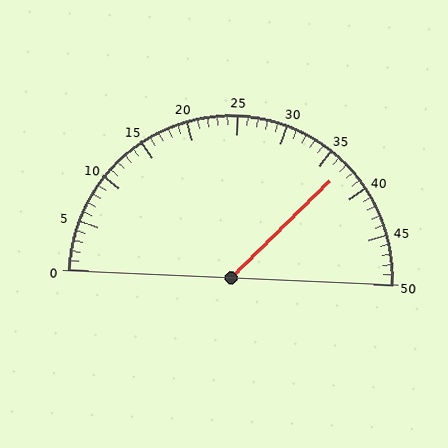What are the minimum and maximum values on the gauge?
The gauge ranges from 0 to 50.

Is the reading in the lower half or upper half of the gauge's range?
The reading is in the upper half of the range (0 to 50).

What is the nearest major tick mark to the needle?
The nearest major tick mark is 35.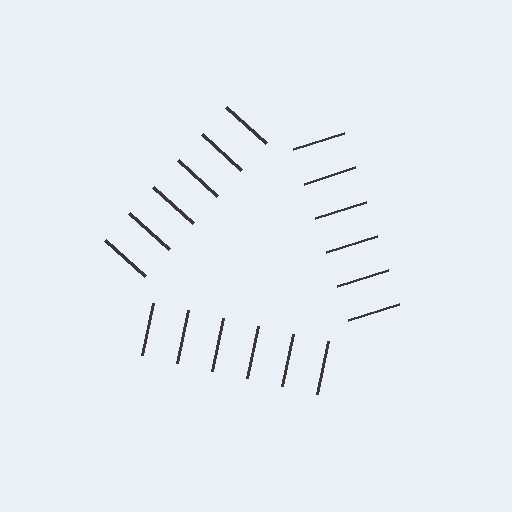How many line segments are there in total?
18 — 6 along each of the 3 edges.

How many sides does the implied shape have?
3 sides — the line-ends trace a triangle.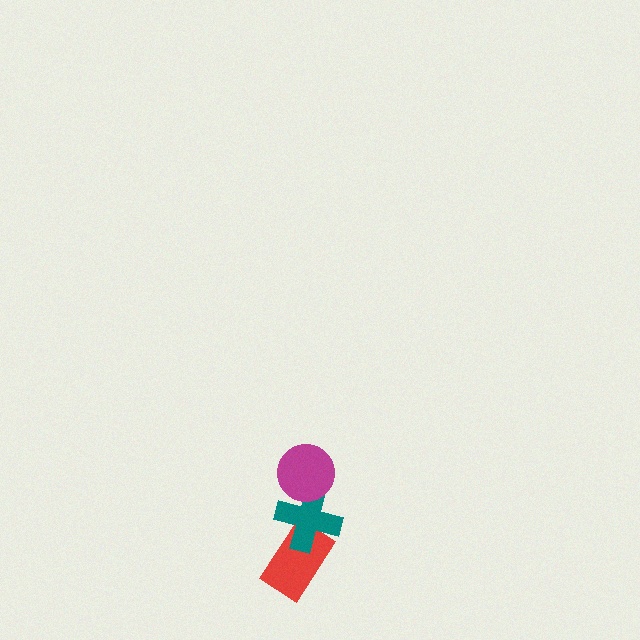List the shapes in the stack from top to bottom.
From top to bottom: the magenta circle, the teal cross, the red rectangle.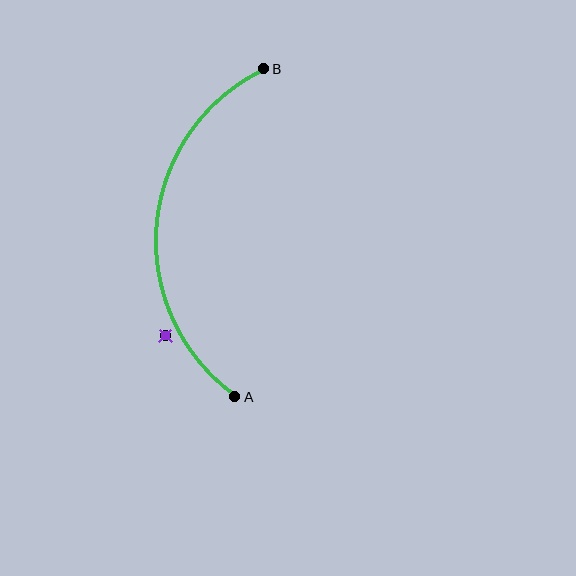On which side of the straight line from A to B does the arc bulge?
The arc bulges to the left of the straight line connecting A and B.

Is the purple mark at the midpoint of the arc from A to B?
No — the purple mark does not lie on the arc at all. It sits slightly outside the curve.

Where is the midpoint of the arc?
The arc midpoint is the point on the curve farthest from the straight line joining A and B. It sits to the left of that line.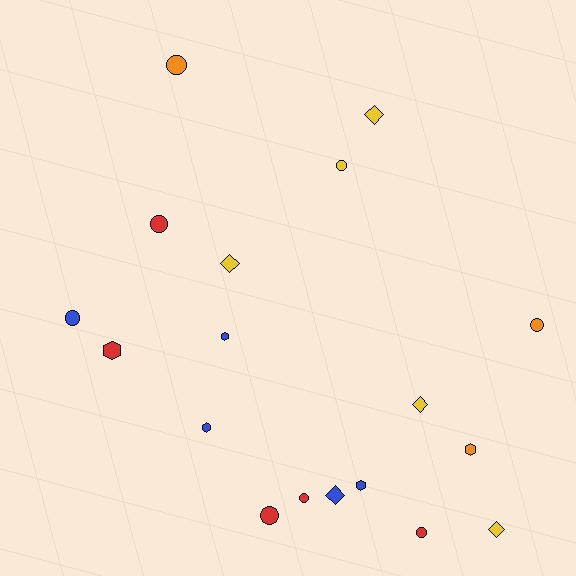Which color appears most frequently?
Yellow, with 5 objects.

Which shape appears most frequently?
Circle, with 8 objects.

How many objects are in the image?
There are 18 objects.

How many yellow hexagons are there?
There are no yellow hexagons.